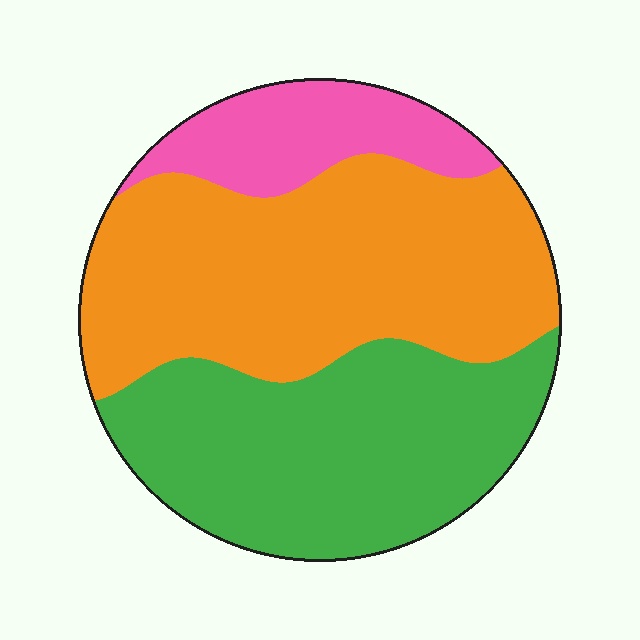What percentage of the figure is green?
Green covers 39% of the figure.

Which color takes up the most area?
Orange, at roughly 45%.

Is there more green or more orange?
Orange.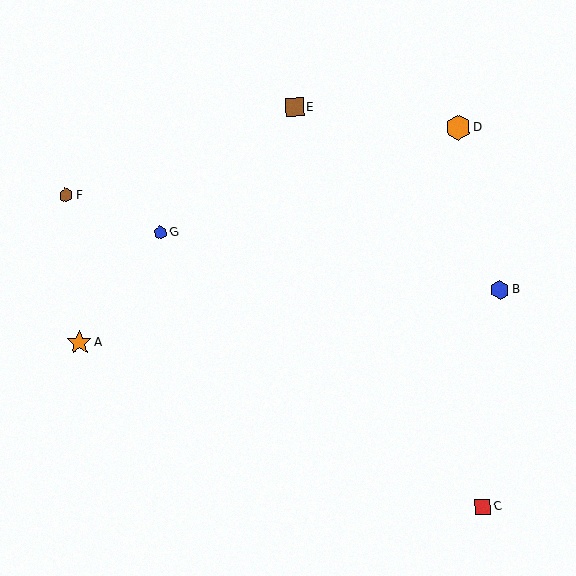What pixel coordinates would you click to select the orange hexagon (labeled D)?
Click at (458, 127) to select the orange hexagon D.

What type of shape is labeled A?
Shape A is an orange star.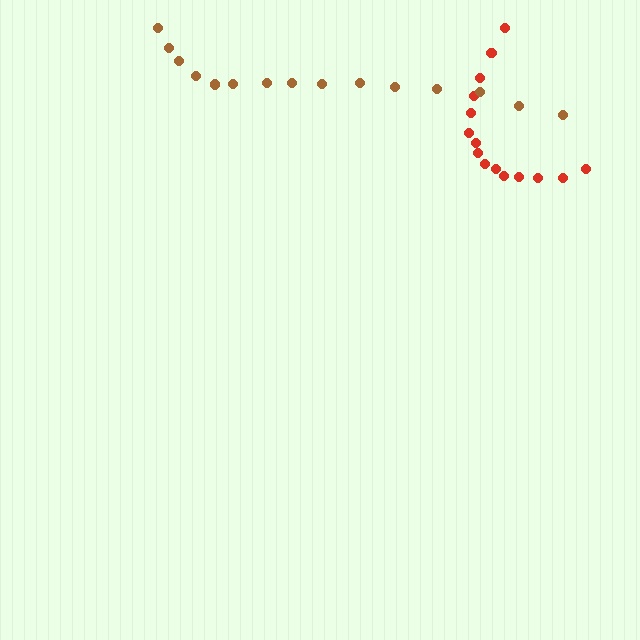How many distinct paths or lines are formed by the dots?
There are 2 distinct paths.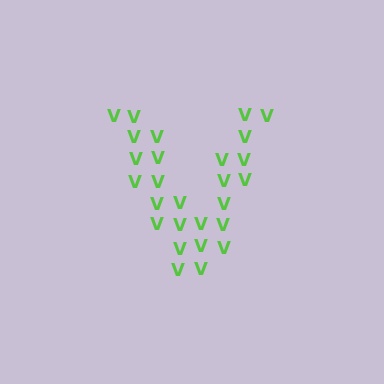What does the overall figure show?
The overall figure shows the letter V.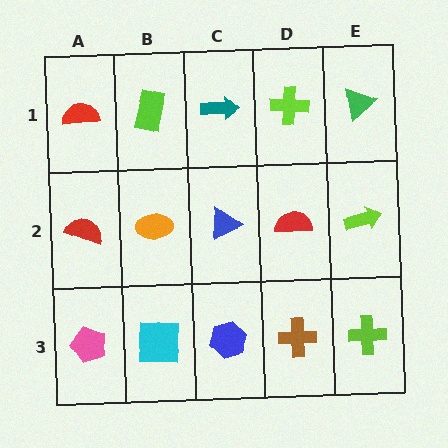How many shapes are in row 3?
5 shapes.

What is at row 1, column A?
A red semicircle.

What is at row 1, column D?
A lime cross.